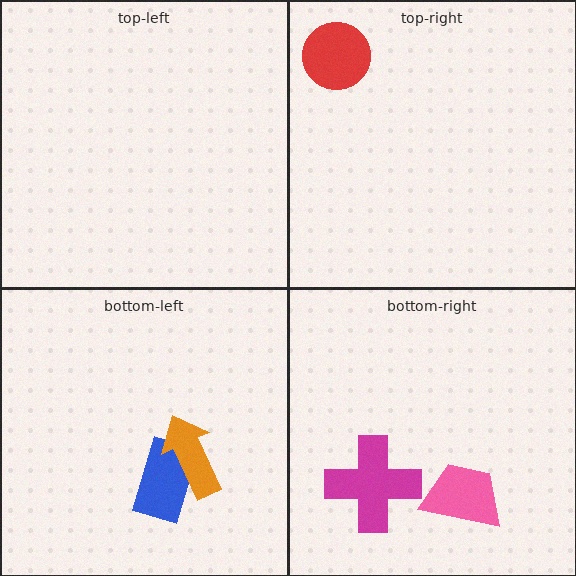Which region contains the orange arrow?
The bottom-left region.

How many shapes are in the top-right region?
1.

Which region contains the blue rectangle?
The bottom-left region.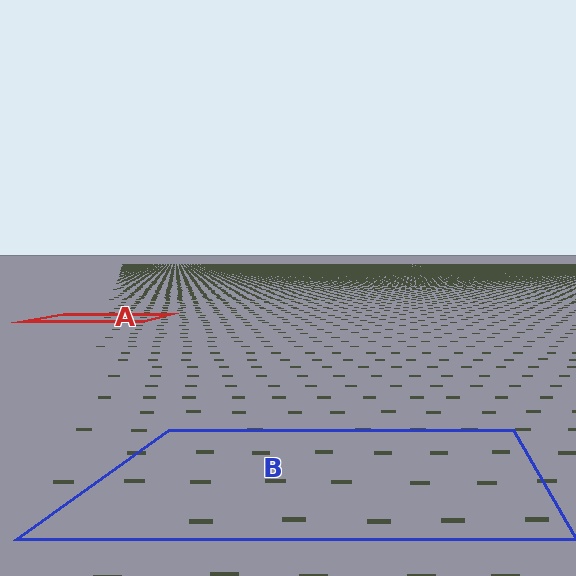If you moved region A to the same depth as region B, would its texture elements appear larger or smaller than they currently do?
They would appear larger. At a closer depth, the same texture elements are projected at a bigger on-screen size.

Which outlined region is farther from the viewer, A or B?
Region A is farther from the viewer — the texture elements inside it appear smaller and more densely packed.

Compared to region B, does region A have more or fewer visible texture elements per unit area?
Region A has more texture elements per unit area — they are packed more densely because it is farther away.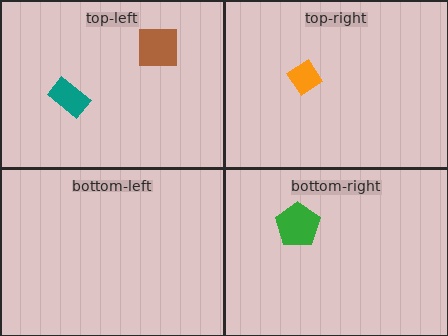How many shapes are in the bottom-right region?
1.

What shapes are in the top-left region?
The teal rectangle, the brown square.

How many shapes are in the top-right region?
1.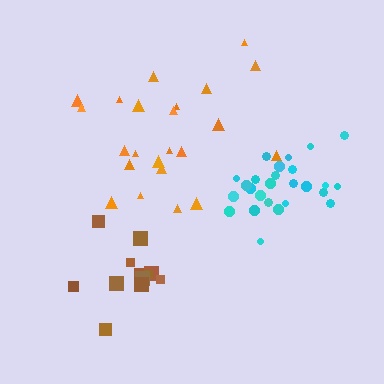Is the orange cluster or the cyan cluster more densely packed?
Cyan.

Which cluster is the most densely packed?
Cyan.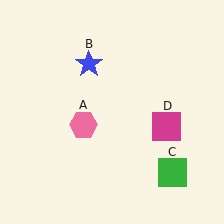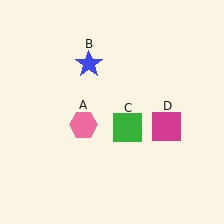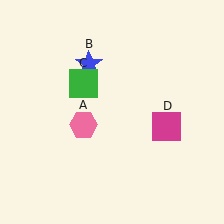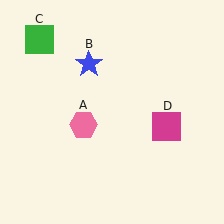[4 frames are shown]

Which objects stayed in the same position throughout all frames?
Pink hexagon (object A) and blue star (object B) and magenta square (object D) remained stationary.